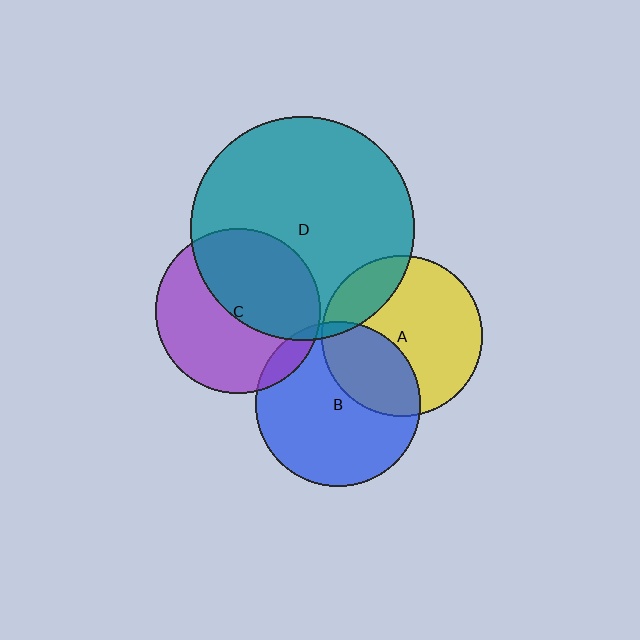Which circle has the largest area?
Circle D (teal).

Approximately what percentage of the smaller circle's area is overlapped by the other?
Approximately 10%.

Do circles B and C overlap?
Yes.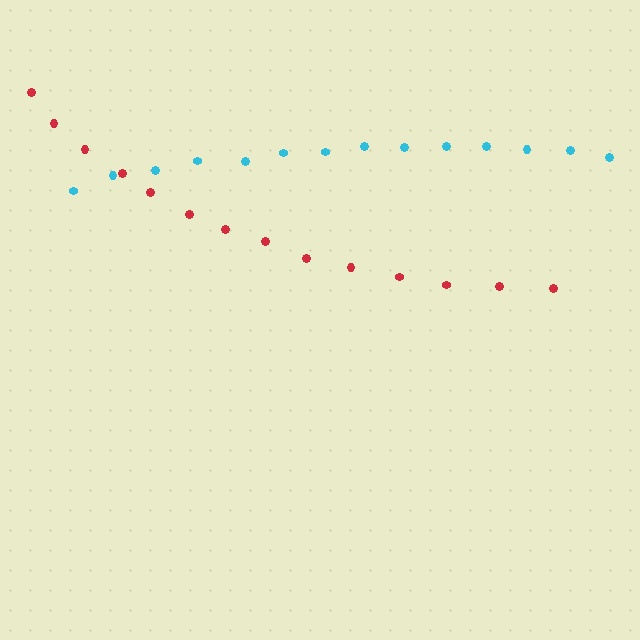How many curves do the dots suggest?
There are 2 distinct paths.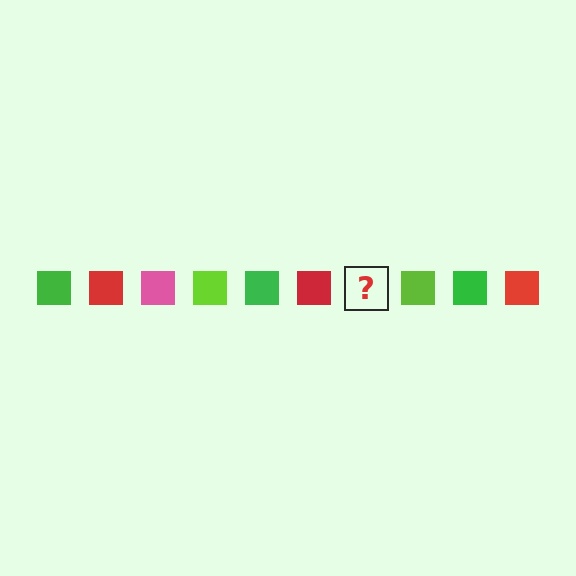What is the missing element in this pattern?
The missing element is a pink square.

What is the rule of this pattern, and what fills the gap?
The rule is that the pattern cycles through green, red, pink, lime squares. The gap should be filled with a pink square.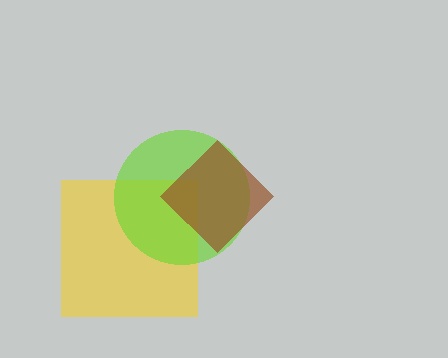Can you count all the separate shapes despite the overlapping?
Yes, there are 3 separate shapes.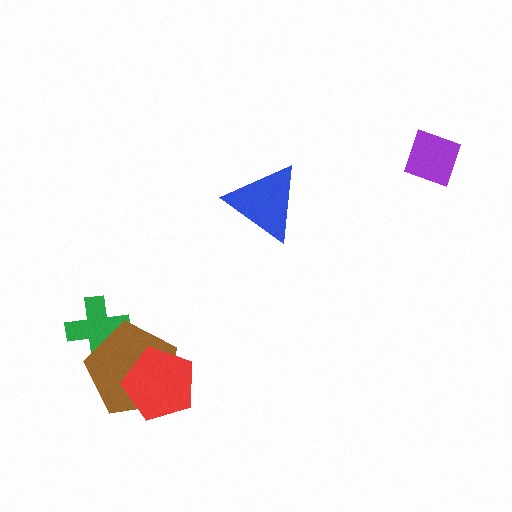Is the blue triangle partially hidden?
No, no other shape covers it.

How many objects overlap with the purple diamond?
0 objects overlap with the purple diamond.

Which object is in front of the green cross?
The brown pentagon is in front of the green cross.